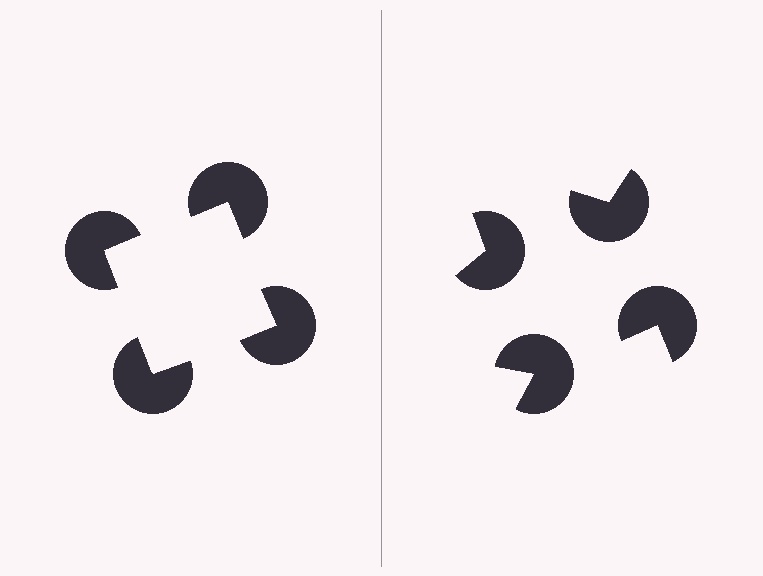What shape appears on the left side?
An illusory square.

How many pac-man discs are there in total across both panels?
8 — 4 on each side.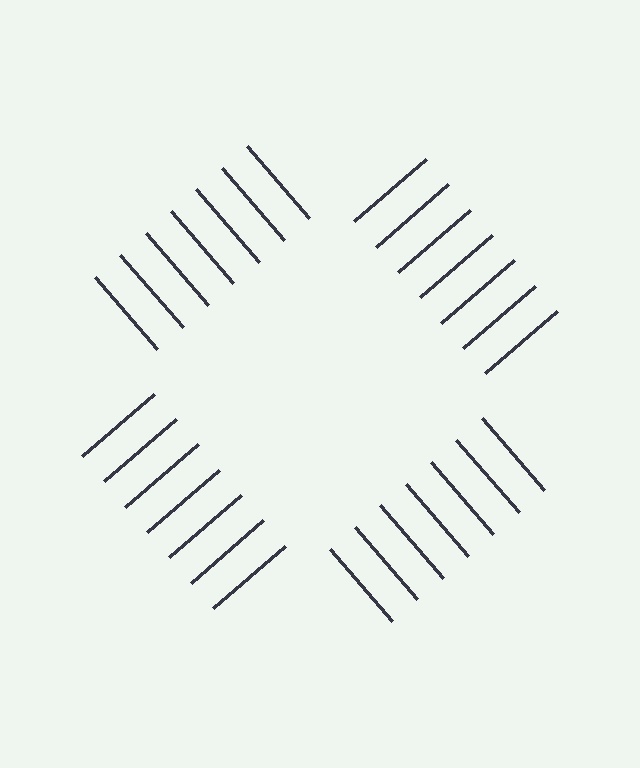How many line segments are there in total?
28 — 7 along each of the 4 edges.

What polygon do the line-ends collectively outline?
An illusory square — the line segments terminate on its edges but no continuous stroke is drawn.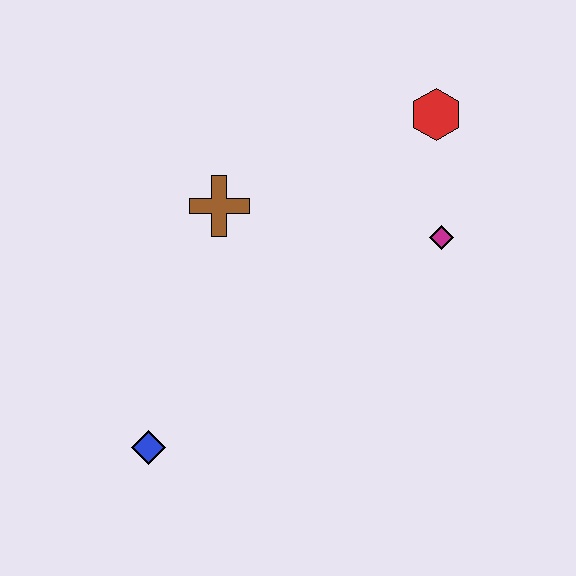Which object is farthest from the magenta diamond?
The blue diamond is farthest from the magenta diamond.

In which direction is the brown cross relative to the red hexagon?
The brown cross is to the left of the red hexagon.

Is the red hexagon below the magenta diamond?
No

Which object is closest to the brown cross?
The magenta diamond is closest to the brown cross.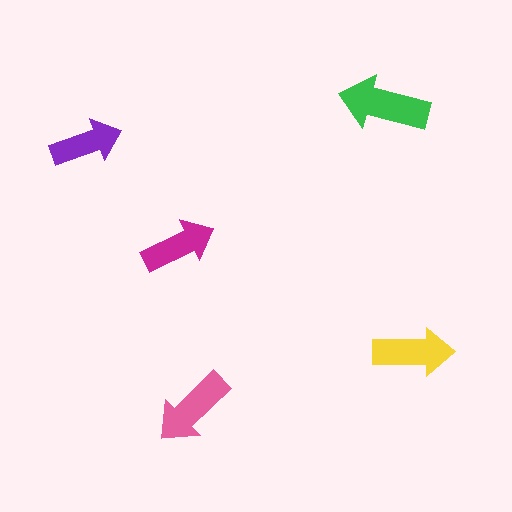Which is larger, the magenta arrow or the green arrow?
The green one.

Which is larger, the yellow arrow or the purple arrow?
The yellow one.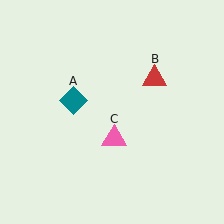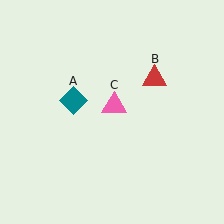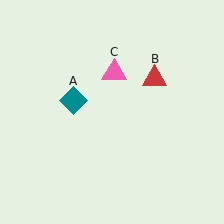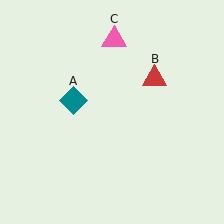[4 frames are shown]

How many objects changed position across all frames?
1 object changed position: pink triangle (object C).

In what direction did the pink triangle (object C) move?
The pink triangle (object C) moved up.